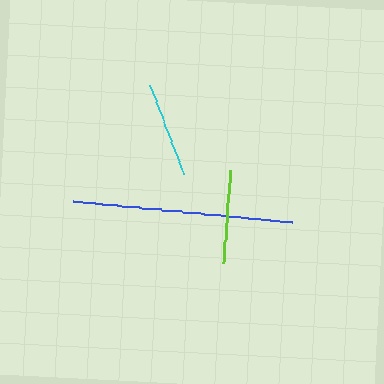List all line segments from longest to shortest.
From longest to shortest: blue, cyan, lime.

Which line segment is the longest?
The blue line is the longest at approximately 219 pixels.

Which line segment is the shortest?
The lime line is the shortest at approximately 94 pixels.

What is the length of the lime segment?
The lime segment is approximately 94 pixels long.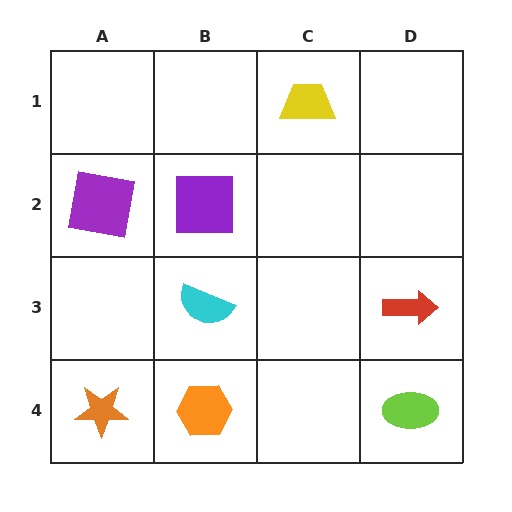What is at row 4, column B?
An orange hexagon.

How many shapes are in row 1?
1 shape.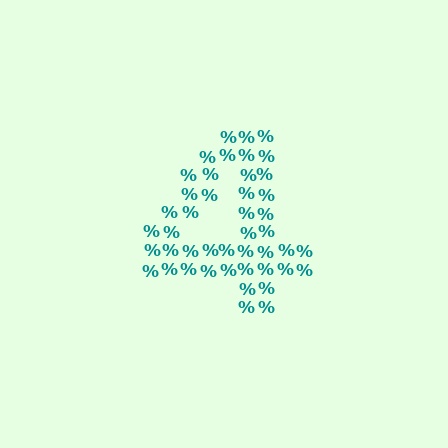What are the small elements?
The small elements are percent signs.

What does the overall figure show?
The overall figure shows the digit 4.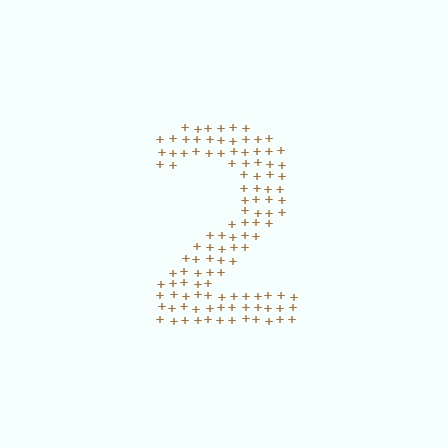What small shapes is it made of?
It is made of small plus signs.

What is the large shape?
The large shape is the digit 2.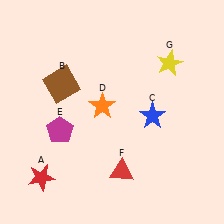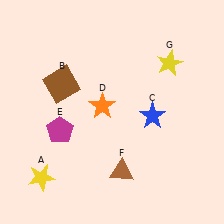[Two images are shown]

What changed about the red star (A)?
In Image 1, A is red. In Image 2, it changed to yellow.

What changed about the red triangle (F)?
In Image 1, F is red. In Image 2, it changed to brown.